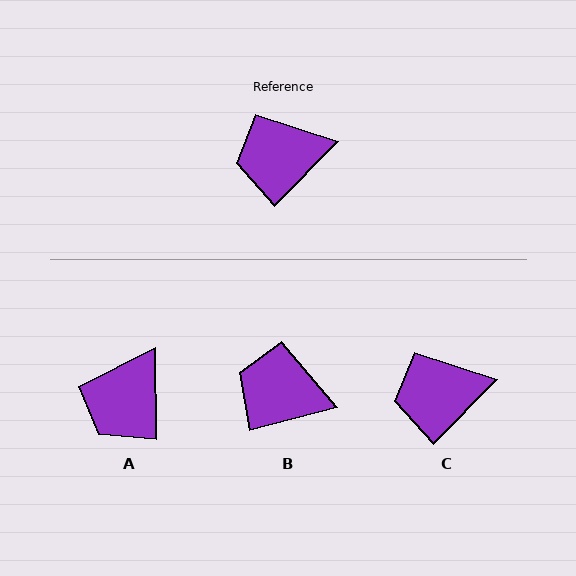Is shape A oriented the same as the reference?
No, it is off by about 44 degrees.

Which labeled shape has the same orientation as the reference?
C.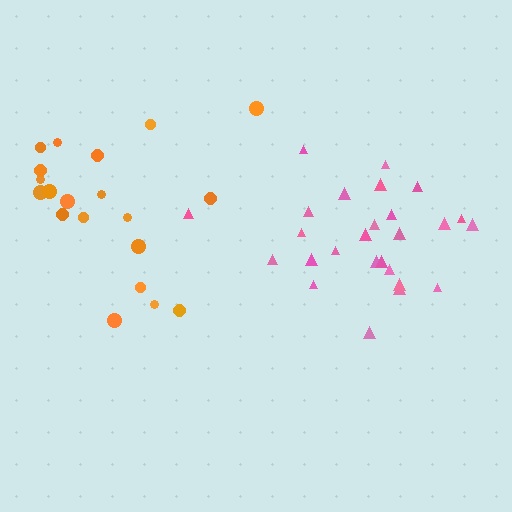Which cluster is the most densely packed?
Pink.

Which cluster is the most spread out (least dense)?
Orange.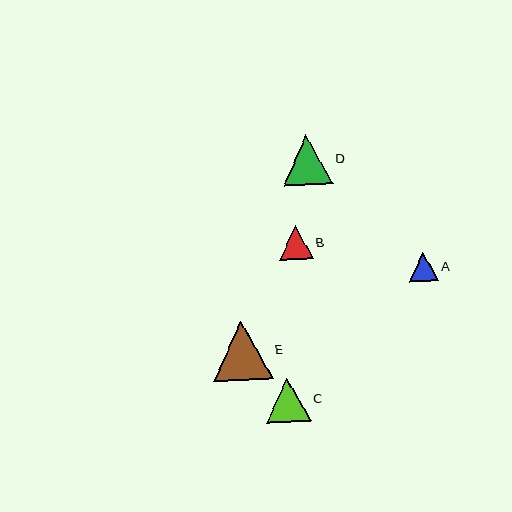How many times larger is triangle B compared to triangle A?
Triangle B is approximately 1.2 times the size of triangle A.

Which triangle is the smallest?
Triangle A is the smallest with a size of approximately 29 pixels.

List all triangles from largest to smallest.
From largest to smallest: E, D, C, B, A.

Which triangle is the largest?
Triangle E is the largest with a size of approximately 59 pixels.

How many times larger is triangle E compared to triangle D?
Triangle E is approximately 1.2 times the size of triangle D.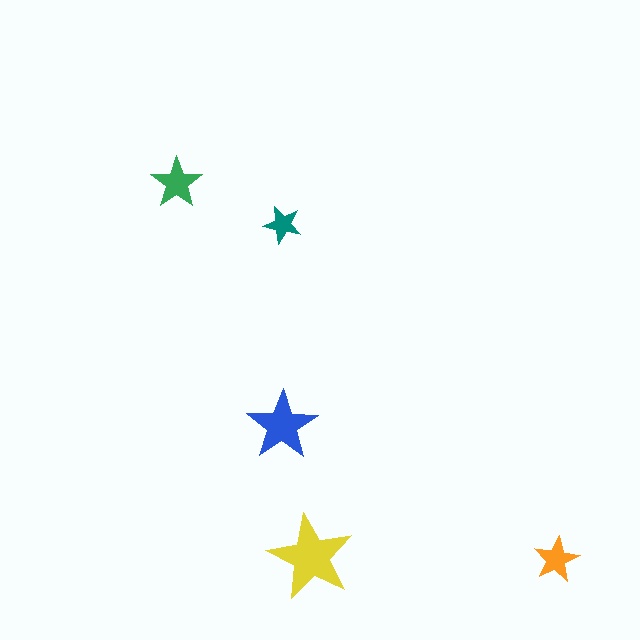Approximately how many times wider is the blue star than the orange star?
About 1.5 times wider.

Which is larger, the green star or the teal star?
The green one.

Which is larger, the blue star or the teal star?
The blue one.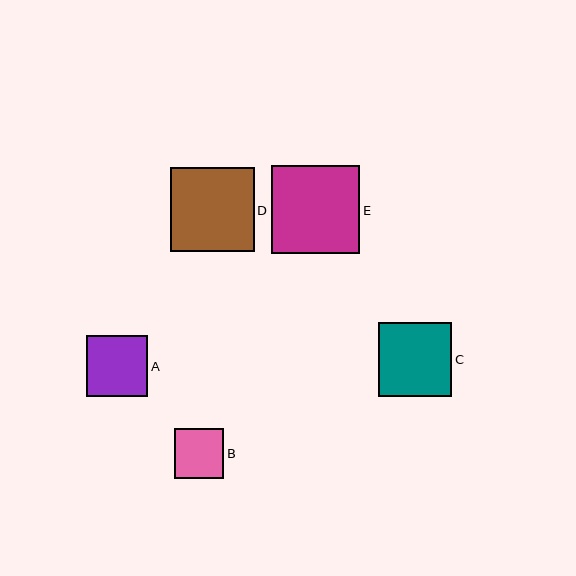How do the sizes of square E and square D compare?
Square E and square D are approximately the same size.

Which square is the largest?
Square E is the largest with a size of approximately 88 pixels.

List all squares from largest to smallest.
From largest to smallest: E, D, C, A, B.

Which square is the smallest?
Square B is the smallest with a size of approximately 50 pixels.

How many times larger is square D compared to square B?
Square D is approximately 1.7 times the size of square B.